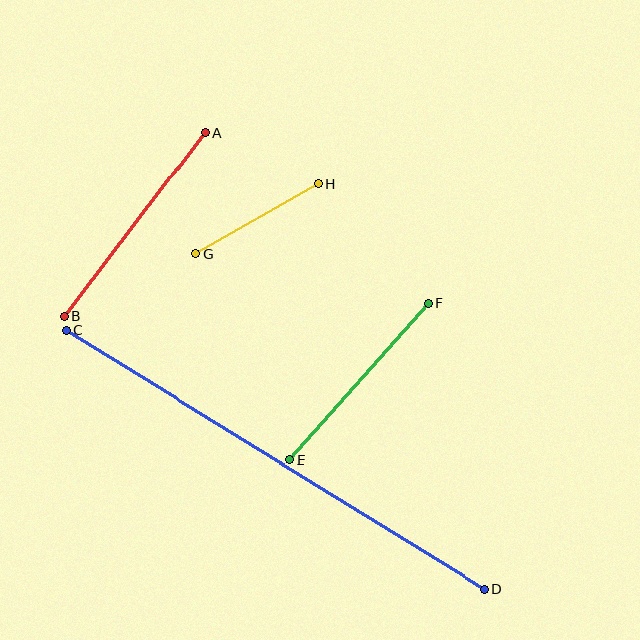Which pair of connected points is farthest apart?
Points C and D are farthest apart.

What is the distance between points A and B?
The distance is approximately 232 pixels.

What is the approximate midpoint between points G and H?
The midpoint is at approximately (257, 218) pixels.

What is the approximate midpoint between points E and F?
The midpoint is at approximately (359, 382) pixels.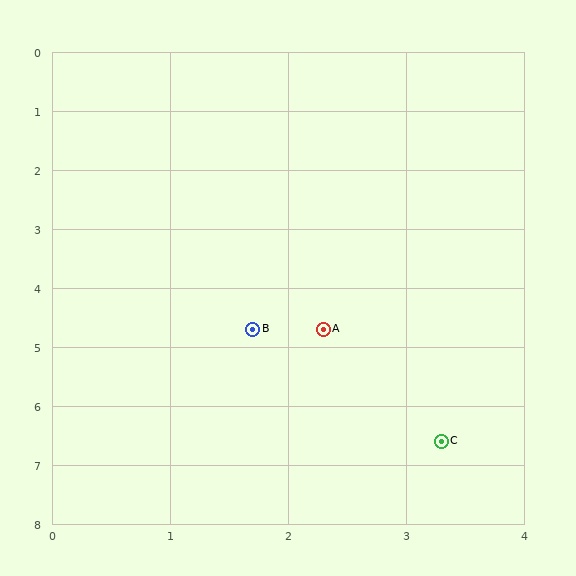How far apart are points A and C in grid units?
Points A and C are about 2.1 grid units apart.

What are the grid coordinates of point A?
Point A is at approximately (2.3, 4.7).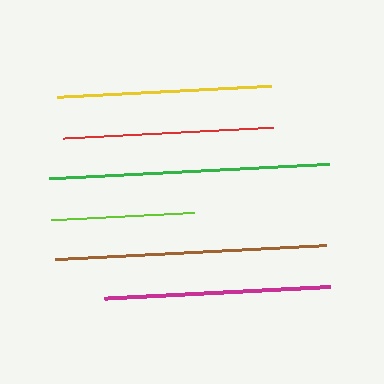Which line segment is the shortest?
The lime line is the shortest at approximately 143 pixels.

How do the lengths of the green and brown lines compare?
The green and brown lines are approximately the same length.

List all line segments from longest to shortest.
From longest to shortest: green, brown, magenta, yellow, red, lime.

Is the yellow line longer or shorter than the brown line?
The brown line is longer than the yellow line.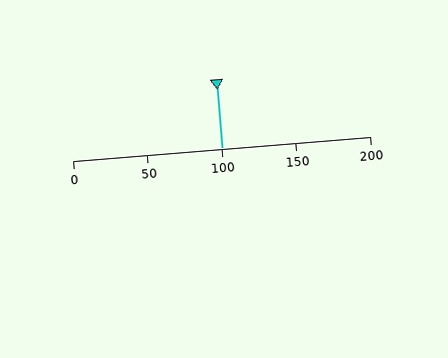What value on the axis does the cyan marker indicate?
The marker indicates approximately 100.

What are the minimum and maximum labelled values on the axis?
The axis runs from 0 to 200.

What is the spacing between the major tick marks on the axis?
The major ticks are spaced 50 apart.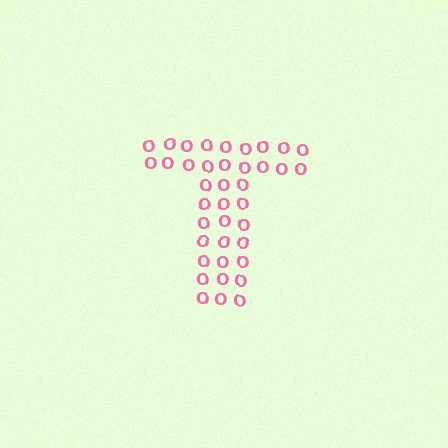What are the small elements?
The small elements are letter O's.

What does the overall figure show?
The overall figure shows the letter T.